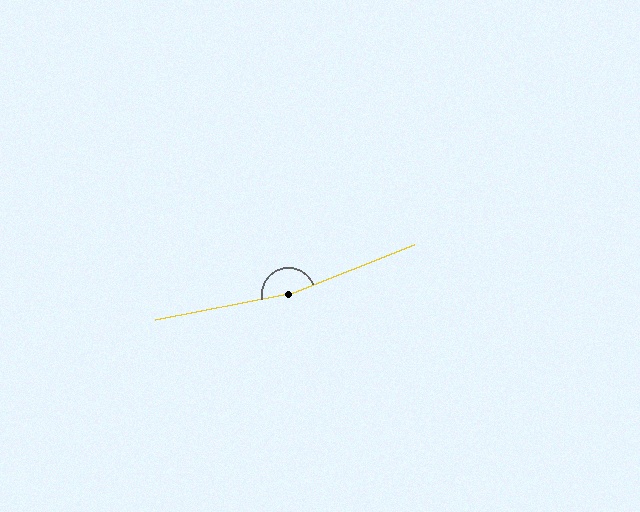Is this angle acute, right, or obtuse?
It is obtuse.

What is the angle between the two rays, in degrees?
Approximately 169 degrees.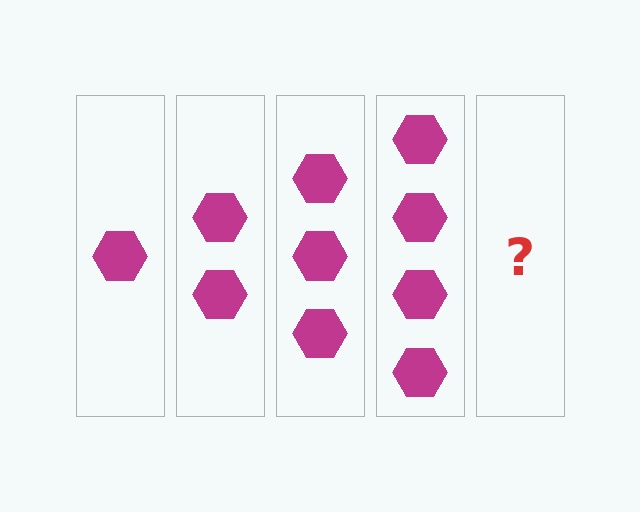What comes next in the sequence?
The next element should be 5 hexagons.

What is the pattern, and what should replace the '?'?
The pattern is that each step adds one more hexagon. The '?' should be 5 hexagons.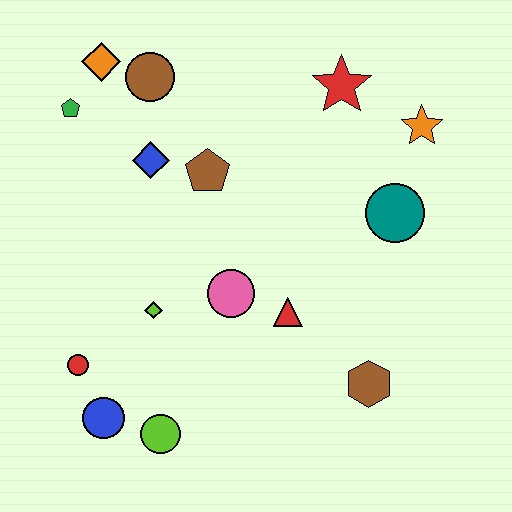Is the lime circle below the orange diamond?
Yes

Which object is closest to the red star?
The orange star is closest to the red star.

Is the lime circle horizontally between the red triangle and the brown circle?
Yes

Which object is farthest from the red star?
The blue circle is farthest from the red star.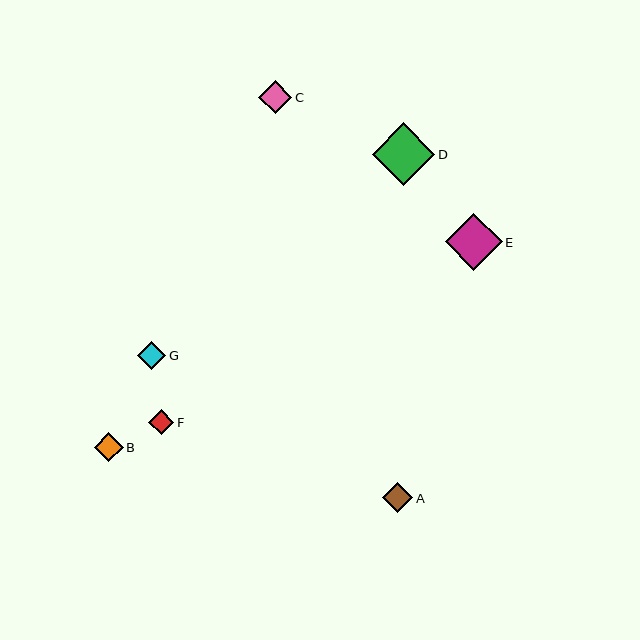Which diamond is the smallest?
Diamond F is the smallest with a size of approximately 25 pixels.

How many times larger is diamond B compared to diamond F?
Diamond B is approximately 1.2 times the size of diamond F.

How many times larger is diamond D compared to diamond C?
Diamond D is approximately 1.9 times the size of diamond C.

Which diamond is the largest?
Diamond D is the largest with a size of approximately 63 pixels.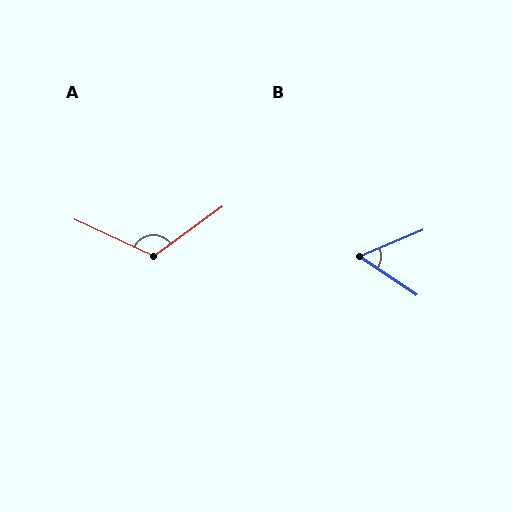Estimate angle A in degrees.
Approximately 119 degrees.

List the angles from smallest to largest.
B (57°), A (119°).